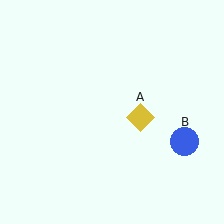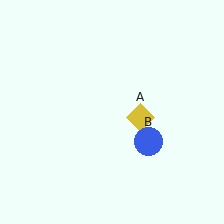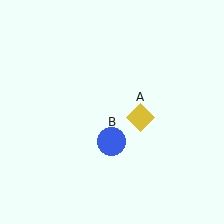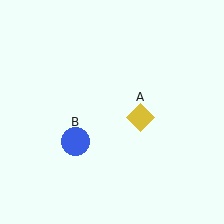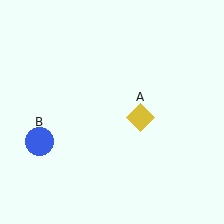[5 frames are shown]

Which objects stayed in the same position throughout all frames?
Yellow diamond (object A) remained stationary.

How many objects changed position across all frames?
1 object changed position: blue circle (object B).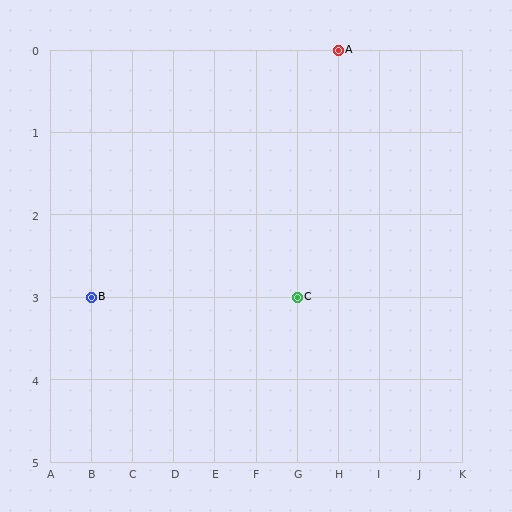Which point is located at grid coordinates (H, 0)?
Point A is at (H, 0).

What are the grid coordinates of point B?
Point B is at grid coordinates (B, 3).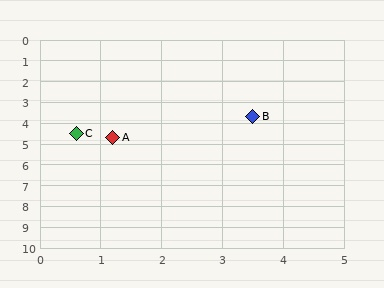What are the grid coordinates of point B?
Point B is at approximately (3.5, 3.7).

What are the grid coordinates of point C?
Point C is at approximately (0.6, 4.5).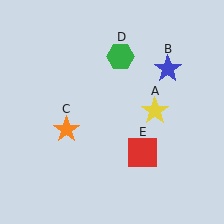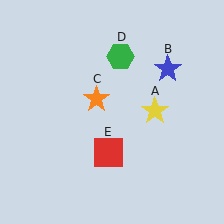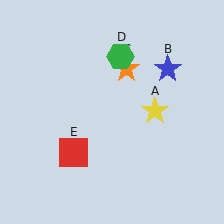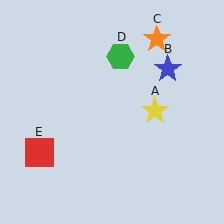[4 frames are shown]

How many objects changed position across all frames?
2 objects changed position: orange star (object C), red square (object E).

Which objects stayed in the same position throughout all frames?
Yellow star (object A) and blue star (object B) and green hexagon (object D) remained stationary.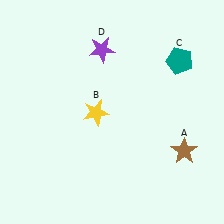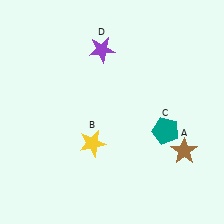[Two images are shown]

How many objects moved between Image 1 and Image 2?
2 objects moved between the two images.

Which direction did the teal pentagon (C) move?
The teal pentagon (C) moved down.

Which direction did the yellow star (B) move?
The yellow star (B) moved down.